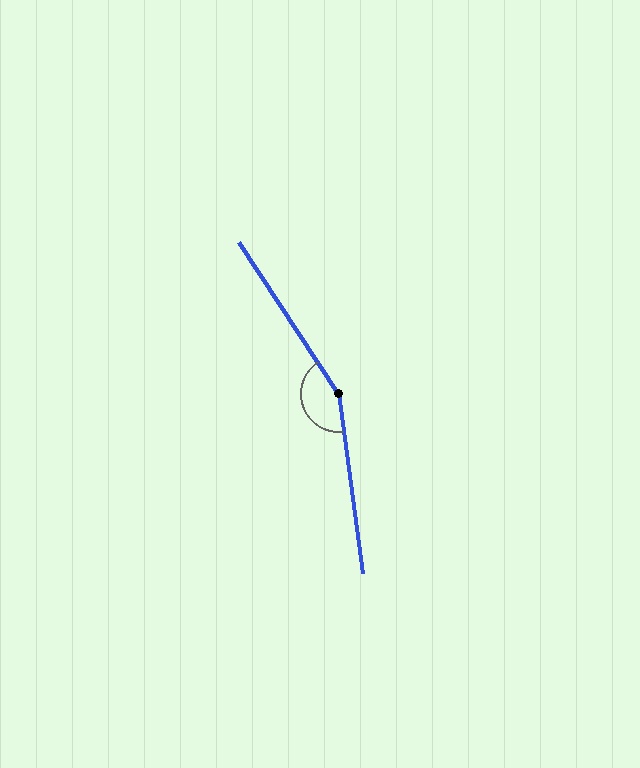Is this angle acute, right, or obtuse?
It is obtuse.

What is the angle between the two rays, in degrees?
Approximately 154 degrees.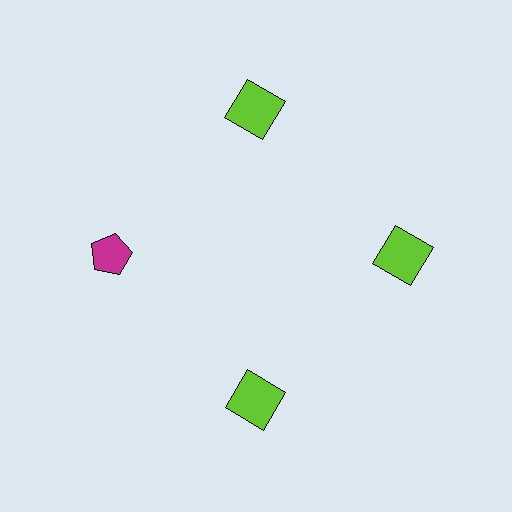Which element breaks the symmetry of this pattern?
The magenta pentagon at roughly the 9 o'clock position breaks the symmetry. All other shapes are lime squares.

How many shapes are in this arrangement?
There are 4 shapes arranged in a ring pattern.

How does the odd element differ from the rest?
It differs in both color (magenta instead of lime) and shape (pentagon instead of square).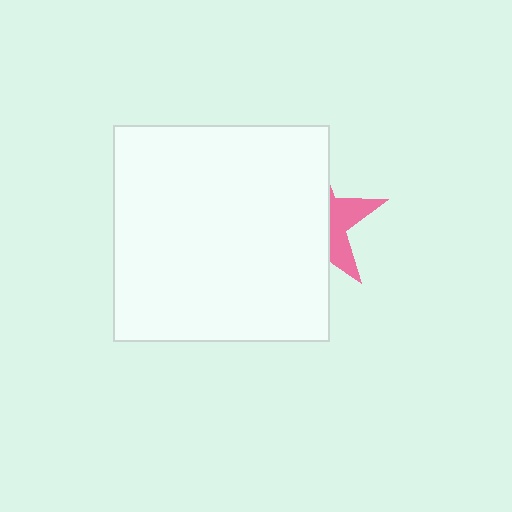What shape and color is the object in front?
The object in front is a white square.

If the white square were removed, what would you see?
You would see the complete pink star.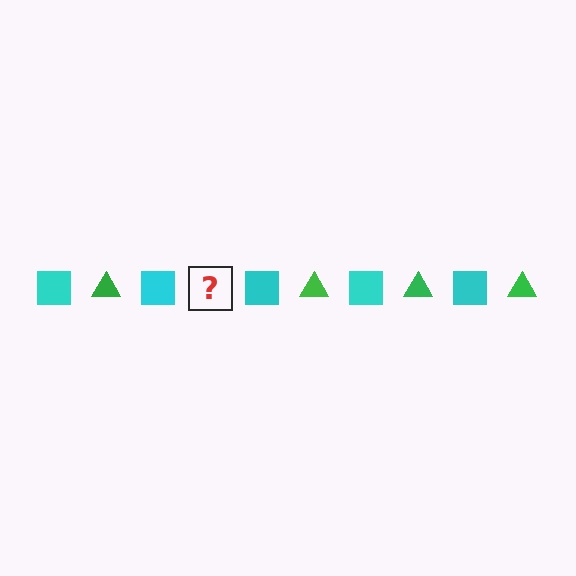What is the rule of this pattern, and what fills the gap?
The rule is that the pattern alternates between cyan square and green triangle. The gap should be filled with a green triangle.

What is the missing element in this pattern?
The missing element is a green triangle.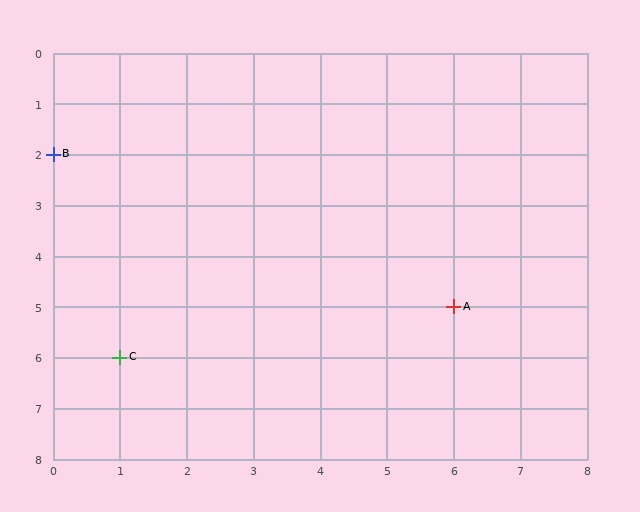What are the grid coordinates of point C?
Point C is at grid coordinates (1, 6).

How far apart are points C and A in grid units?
Points C and A are 5 columns and 1 row apart (about 5.1 grid units diagonally).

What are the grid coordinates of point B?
Point B is at grid coordinates (0, 2).